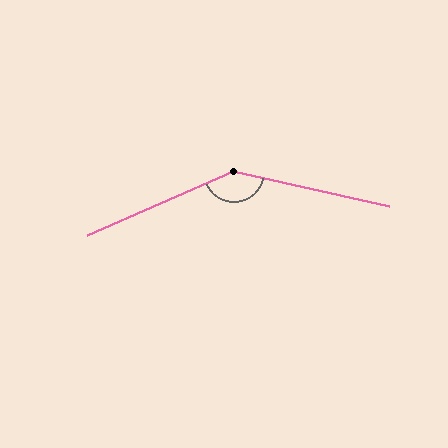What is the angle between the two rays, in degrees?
Approximately 144 degrees.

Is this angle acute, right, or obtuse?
It is obtuse.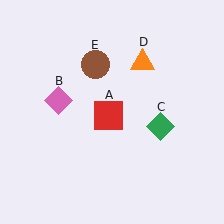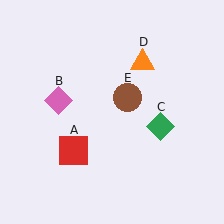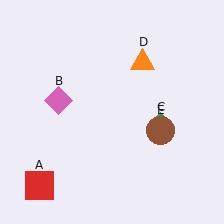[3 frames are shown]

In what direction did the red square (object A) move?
The red square (object A) moved down and to the left.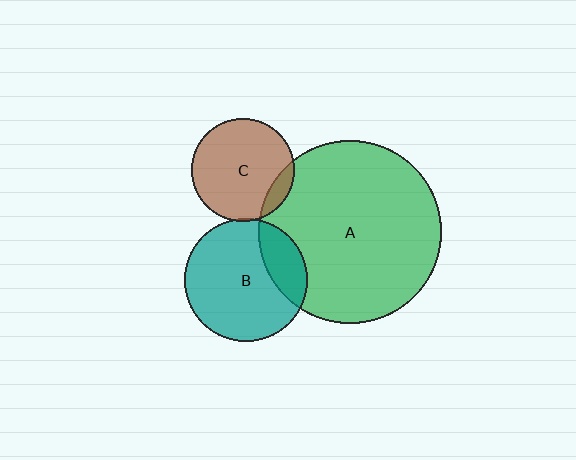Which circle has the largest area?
Circle A (green).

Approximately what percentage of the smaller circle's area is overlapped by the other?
Approximately 10%.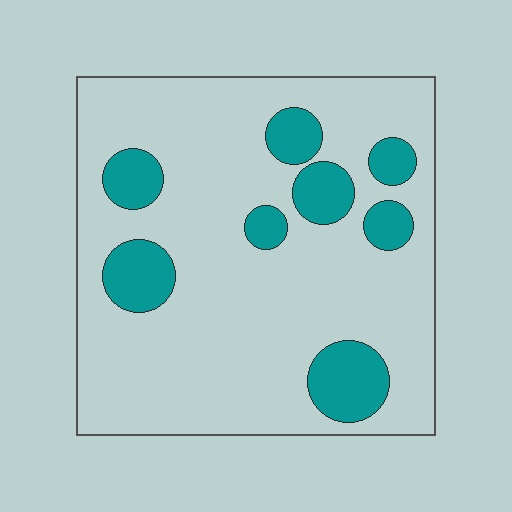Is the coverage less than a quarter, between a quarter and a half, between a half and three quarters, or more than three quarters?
Less than a quarter.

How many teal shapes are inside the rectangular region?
8.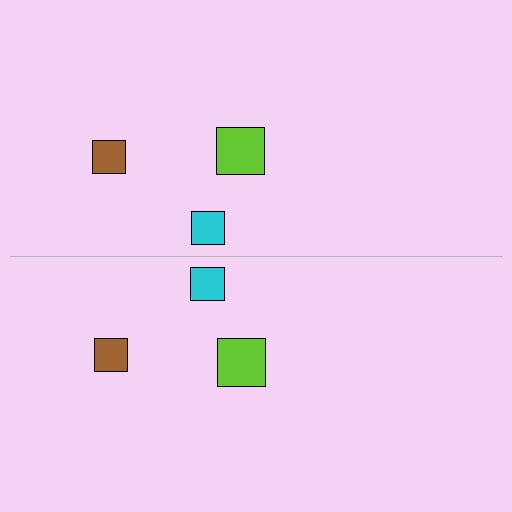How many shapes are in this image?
There are 6 shapes in this image.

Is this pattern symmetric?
Yes, this pattern has bilateral (reflection) symmetry.